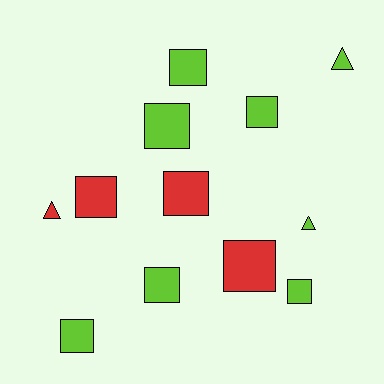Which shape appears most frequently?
Square, with 9 objects.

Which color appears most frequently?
Lime, with 8 objects.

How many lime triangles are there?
There are 2 lime triangles.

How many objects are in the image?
There are 12 objects.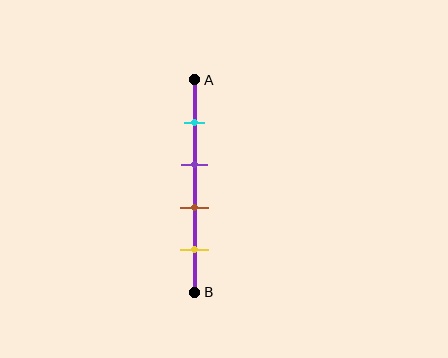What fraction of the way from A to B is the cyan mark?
The cyan mark is approximately 20% (0.2) of the way from A to B.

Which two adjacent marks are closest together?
The purple and brown marks are the closest adjacent pair.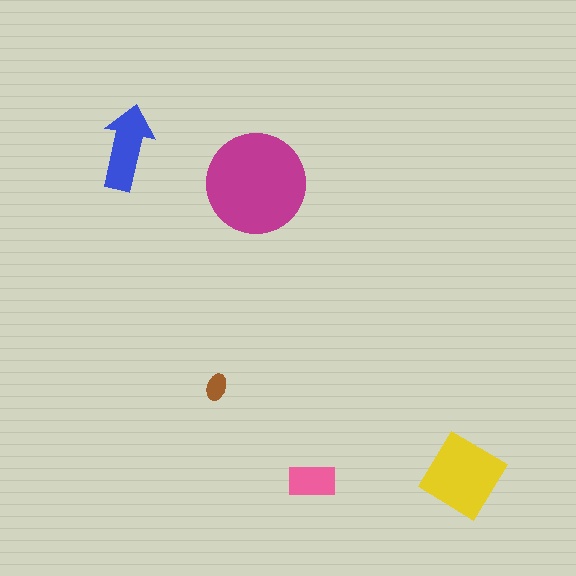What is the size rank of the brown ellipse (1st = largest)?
5th.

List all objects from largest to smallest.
The magenta circle, the yellow diamond, the blue arrow, the pink rectangle, the brown ellipse.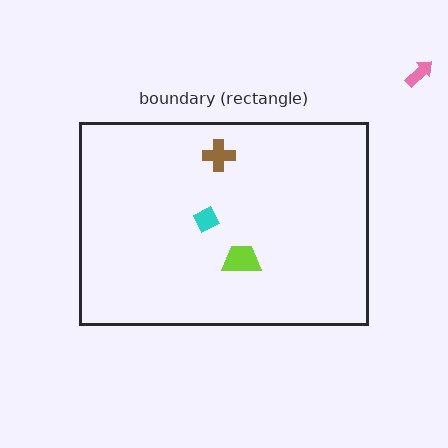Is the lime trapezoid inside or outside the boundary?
Inside.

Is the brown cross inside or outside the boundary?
Inside.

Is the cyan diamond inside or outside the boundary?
Inside.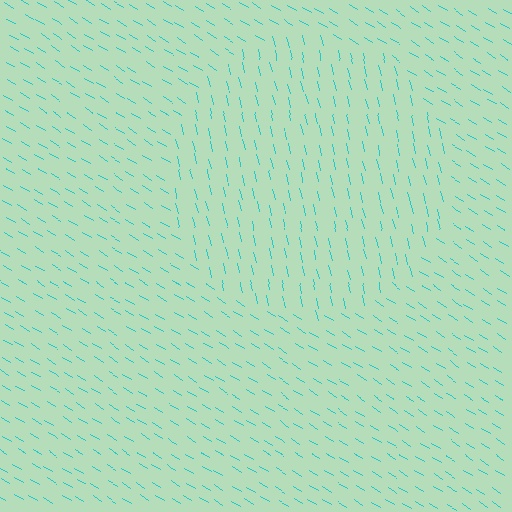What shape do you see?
I see a circle.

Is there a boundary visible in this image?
Yes, there is a texture boundary formed by a change in line orientation.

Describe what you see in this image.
The image is filled with small cyan line segments. A circle region in the image has lines oriented differently from the surrounding lines, creating a visible texture boundary.